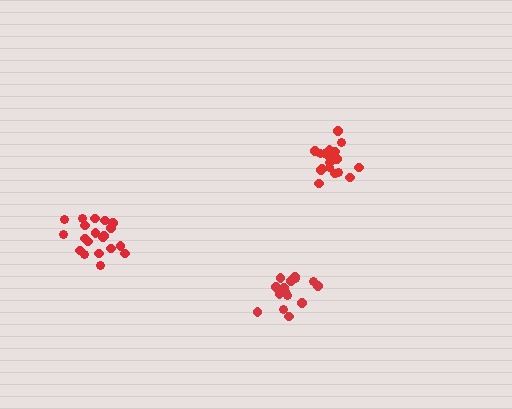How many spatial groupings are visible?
There are 3 spatial groupings.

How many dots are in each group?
Group 1: 19 dots, Group 2: 18 dots, Group 3: 20 dots (57 total).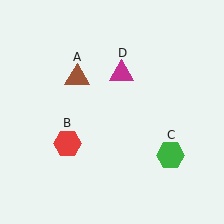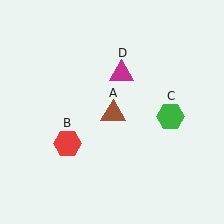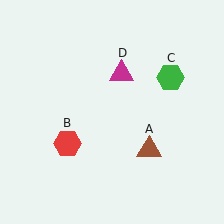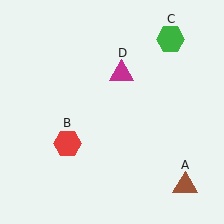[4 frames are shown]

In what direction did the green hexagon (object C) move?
The green hexagon (object C) moved up.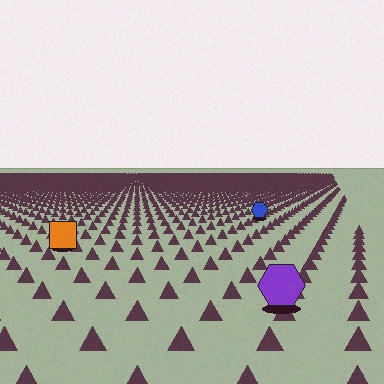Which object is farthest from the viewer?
The blue hexagon is farthest from the viewer. It appears smaller and the ground texture around it is denser.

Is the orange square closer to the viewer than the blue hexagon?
Yes. The orange square is closer — you can tell from the texture gradient: the ground texture is coarser near it.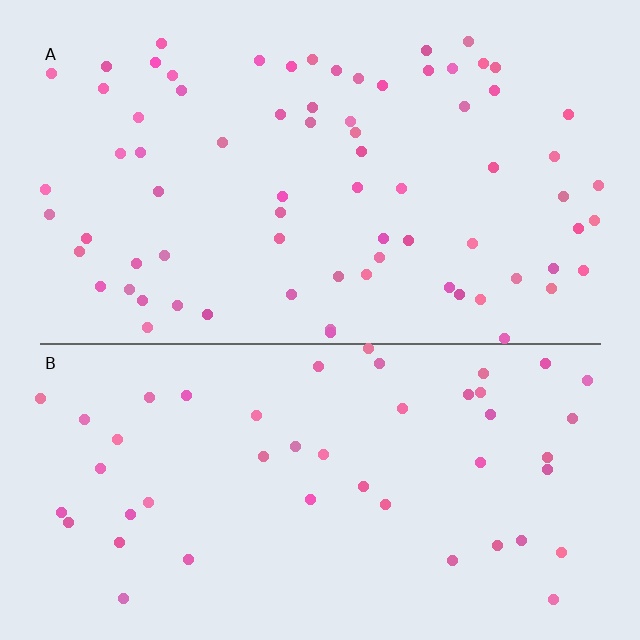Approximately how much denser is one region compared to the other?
Approximately 1.6× — region A over region B.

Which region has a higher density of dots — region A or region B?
A (the top).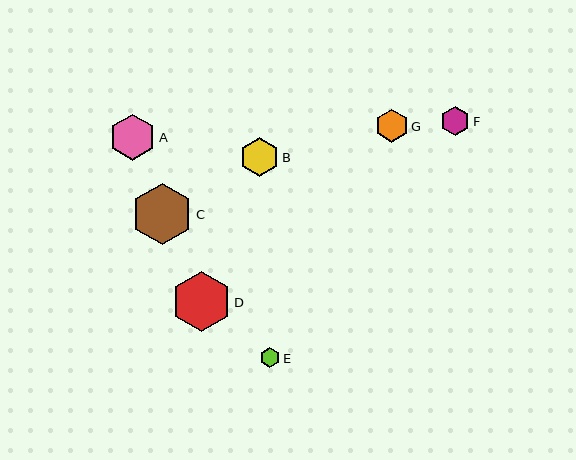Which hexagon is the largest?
Hexagon C is the largest with a size of approximately 62 pixels.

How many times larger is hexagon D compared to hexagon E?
Hexagon D is approximately 3.0 times the size of hexagon E.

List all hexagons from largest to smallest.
From largest to smallest: C, D, A, B, G, F, E.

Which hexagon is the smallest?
Hexagon E is the smallest with a size of approximately 20 pixels.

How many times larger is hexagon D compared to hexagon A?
Hexagon D is approximately 1.3 times the size of hexagon A.